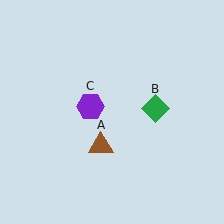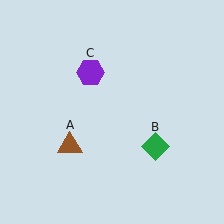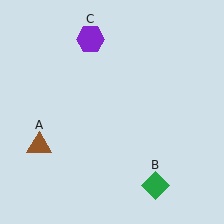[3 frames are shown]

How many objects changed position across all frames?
3 objects changed position: brown triangle (object A), green diamond (object B), purple hexagon (object C).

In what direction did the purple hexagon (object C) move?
The purple hexagon (object C) moved up.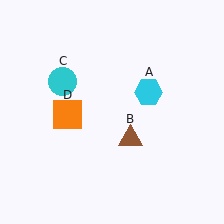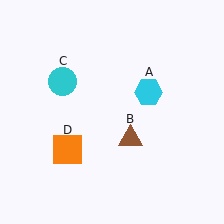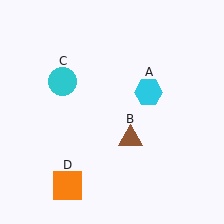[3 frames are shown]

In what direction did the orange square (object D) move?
The orange square (object D) moved down.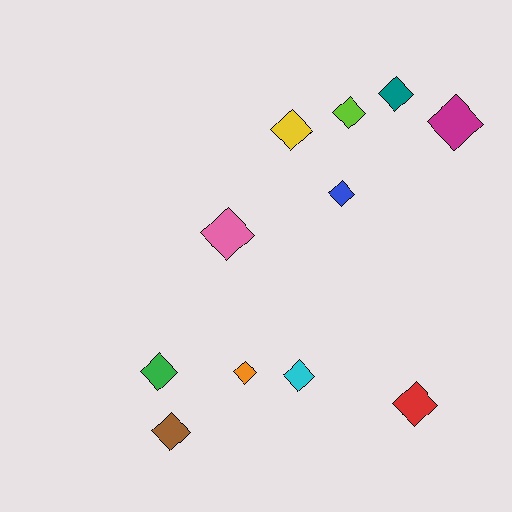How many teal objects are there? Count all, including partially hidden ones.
There is 1 teal object.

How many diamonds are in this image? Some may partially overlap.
There are 11 diamonds.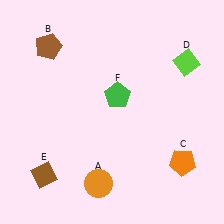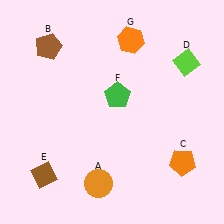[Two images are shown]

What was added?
An orange hexagon (G) was added in Image 2.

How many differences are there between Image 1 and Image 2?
There is 1 difference between the two images.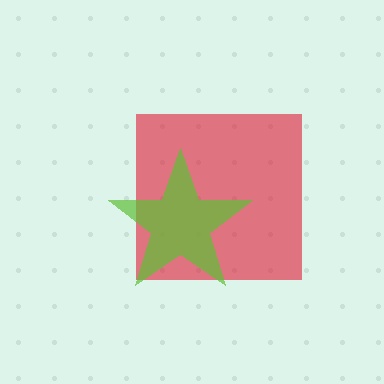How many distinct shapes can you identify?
There are 2 distinct shapes: a red square, a lime star.